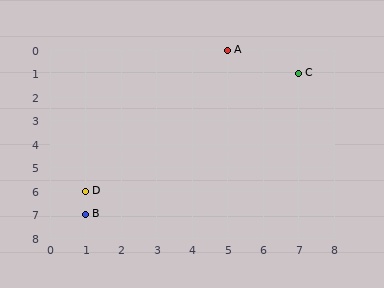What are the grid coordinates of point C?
Point C is at grid coordinates (7, 1).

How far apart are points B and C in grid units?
Points B and C are 6 columns and 6 rows apart (about 8.5 grid units diagonally).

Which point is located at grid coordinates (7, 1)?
Point C is at (7, 1).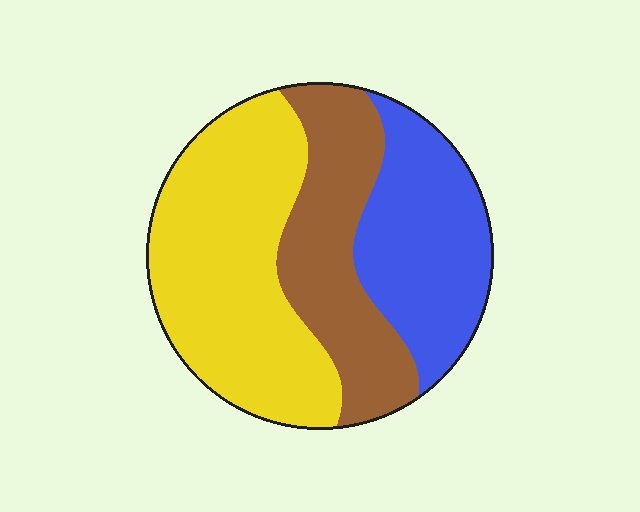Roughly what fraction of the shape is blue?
Blue covers around 30% of the shape.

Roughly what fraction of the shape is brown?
Brown takes up between a quarter and a half of the shape.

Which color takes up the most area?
Yellow, at roughly 45%.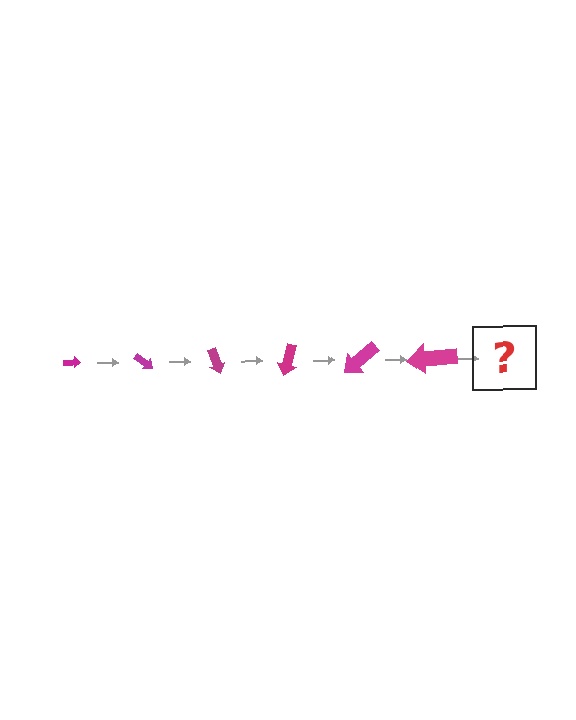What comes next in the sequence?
The next element should be an arrow, larger than the previous one and rotated 210 degrees from the start.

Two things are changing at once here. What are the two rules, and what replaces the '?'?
The two rules are that the arrow grows larger each step and it rotates 35 degrees each step. The '?' should be an arrow, larger than the previous one and rotated 210 degrees from the start.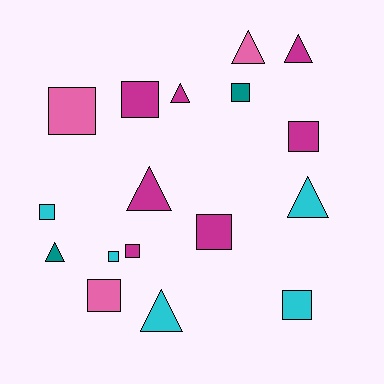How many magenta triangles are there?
There are 3 magenta triangles.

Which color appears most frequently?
Magenta, with 7 objects.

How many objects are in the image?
There are 17 objects.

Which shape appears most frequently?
Square, with 10 objects.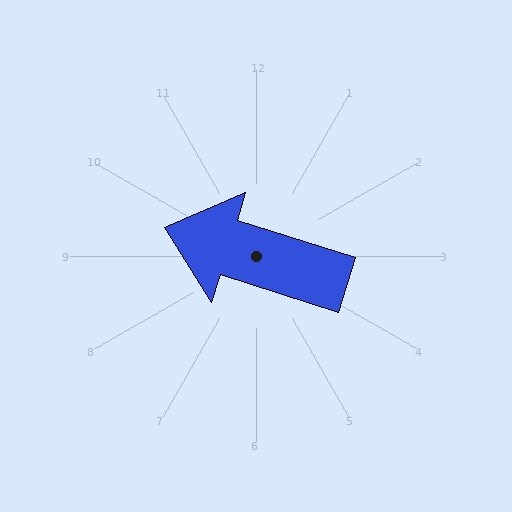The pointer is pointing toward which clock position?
Roughly 10 o'clock.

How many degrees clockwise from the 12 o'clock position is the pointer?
Approximately 287 degrees.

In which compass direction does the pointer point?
West.